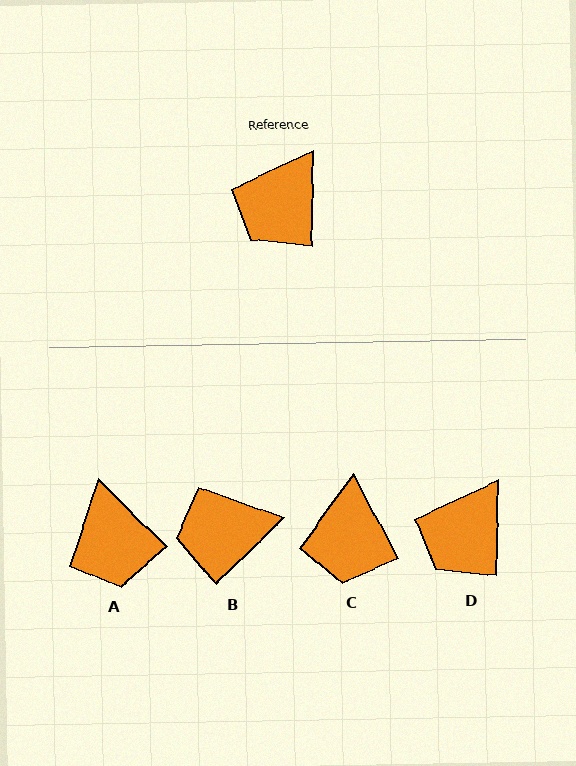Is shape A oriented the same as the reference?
No, it is off by about 46 degrees.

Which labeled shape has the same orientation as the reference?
D.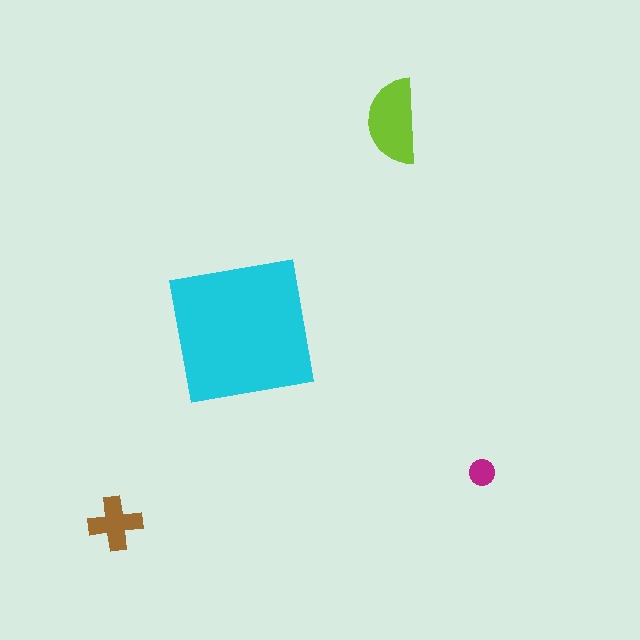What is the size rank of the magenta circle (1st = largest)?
4th.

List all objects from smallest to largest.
The magenta circle, the brown cross, the lime semicircle, the cyan square.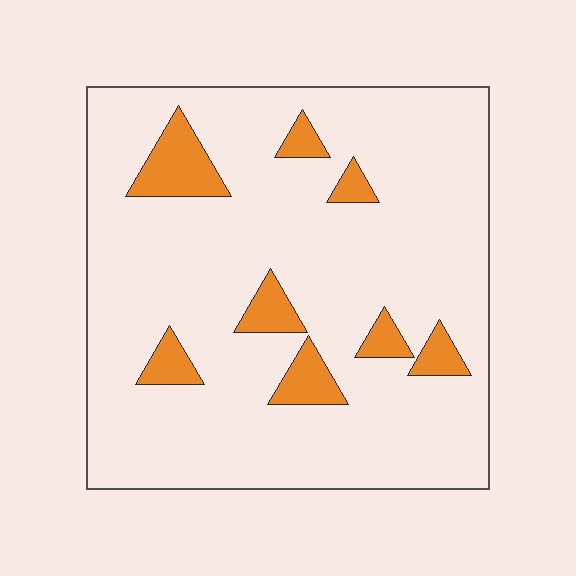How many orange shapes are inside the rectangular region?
8.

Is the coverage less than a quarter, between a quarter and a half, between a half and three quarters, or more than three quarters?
Less than a quarter.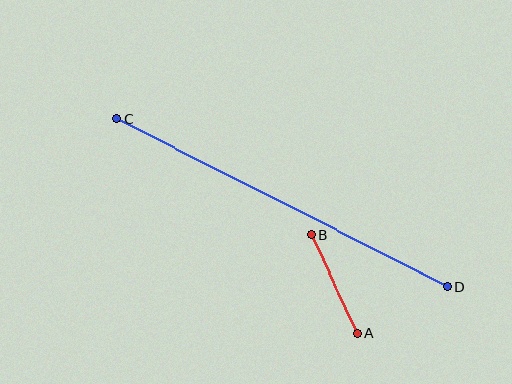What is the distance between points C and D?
The distance is approximately 371 pixels.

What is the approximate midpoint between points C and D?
The midpoint is at approximately (282, 203) pixels.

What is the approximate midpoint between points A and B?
The midpoint is at approximately (334, 284) pixels.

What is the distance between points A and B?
The distance is approximately 108 pixels.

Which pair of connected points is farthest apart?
Points C and D are farthest apart.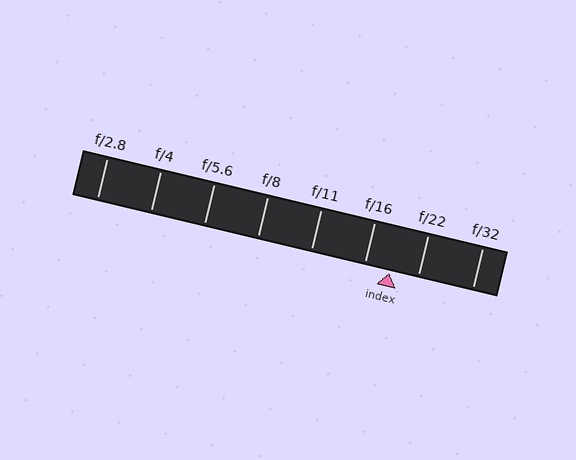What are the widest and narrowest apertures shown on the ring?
The widest aperture shown is f/2.8 and the narrowest is f/32.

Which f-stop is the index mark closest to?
The index mark is closest to f/16.